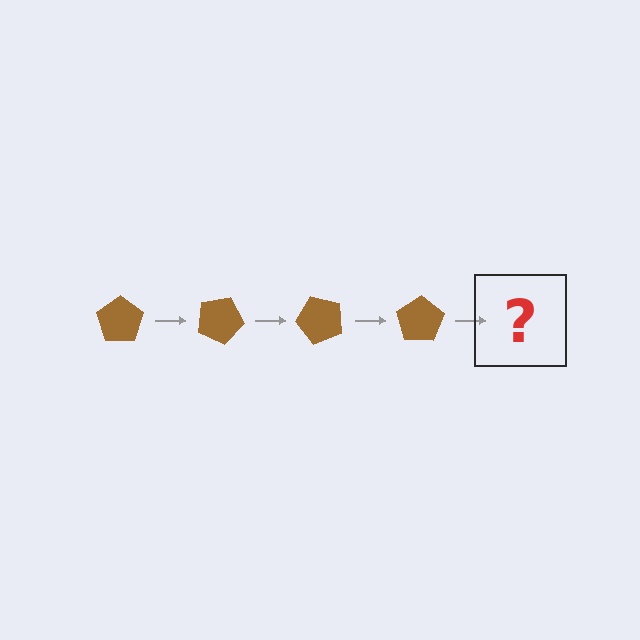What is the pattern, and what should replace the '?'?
The pattern is that the pentagon rotates 25 degrees each step. The '?' should be a brown pentagon rotated 100 degrees.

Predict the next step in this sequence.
The next step is a brown pentagon rotated 100 degrees.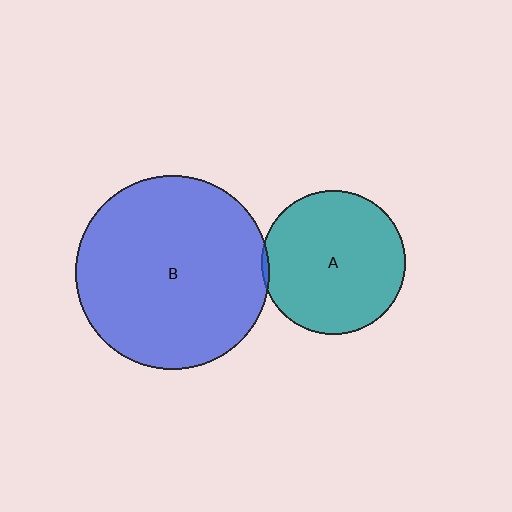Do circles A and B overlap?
Yes.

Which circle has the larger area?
Circle B (blue).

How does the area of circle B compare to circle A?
Approximately 1.8 times.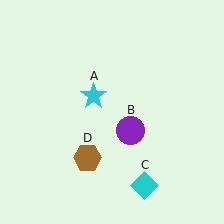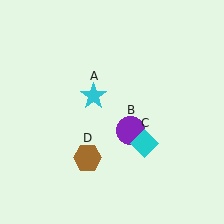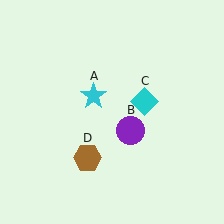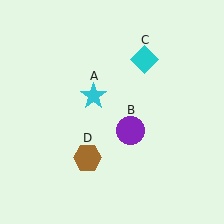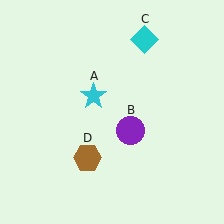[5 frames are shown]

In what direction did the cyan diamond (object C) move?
The cyan diamond (object C) moved up.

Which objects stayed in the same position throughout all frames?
Cyan star (object A) and purple circle (object B) and brown hexagon (object D) remained stationary.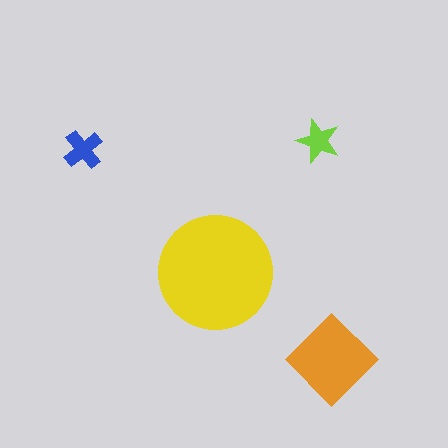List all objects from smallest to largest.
The lime star, the blue cross, the orange diamond, the yellow circle.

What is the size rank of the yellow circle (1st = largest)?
1st.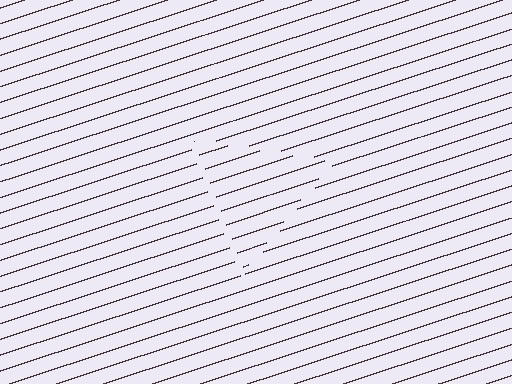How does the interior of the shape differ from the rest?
The interior of the shape contains the same grating, shifted by half a period — the contour is defined by the phase discontinuity where line-ends from the inner and outer gratings abut.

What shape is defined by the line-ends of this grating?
An illusory triangle. The interior of the shape contains the same grating, shifted by half a period — the contour is defined by the phase discontinuity where line-ends from the inner and outer gratings abut.